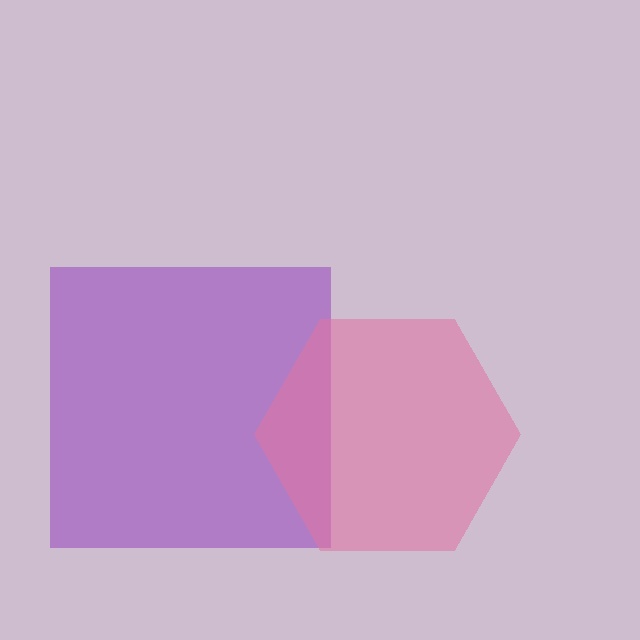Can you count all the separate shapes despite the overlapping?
Yes, there are 2 separate shapes.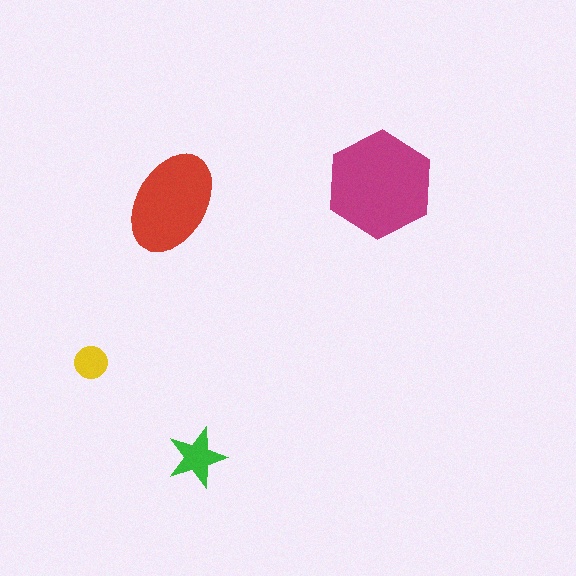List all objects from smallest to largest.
The yellow circle, the green star, the red ellipse, the magenta hexagon.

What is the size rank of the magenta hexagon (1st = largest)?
1st.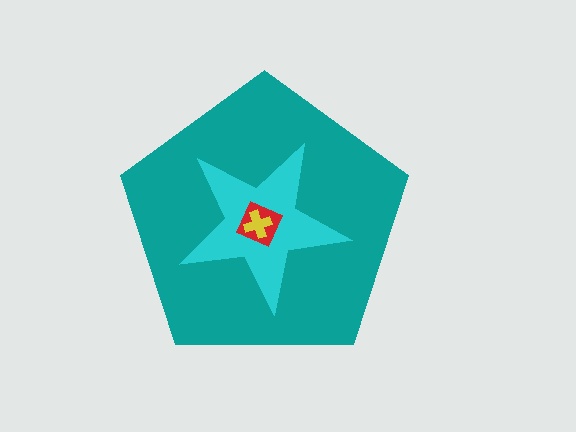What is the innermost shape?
The yellow cross.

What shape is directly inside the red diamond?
The yellow cross.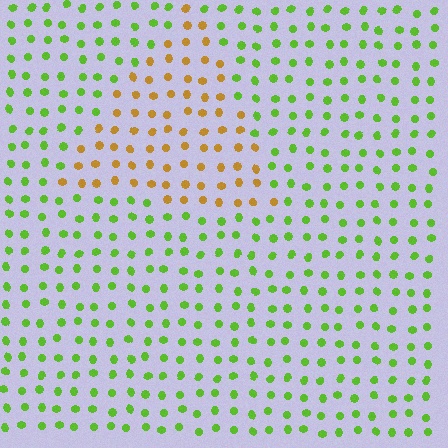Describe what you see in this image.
The image is filled with small lime elements in a uniform arrangement. A triangle-shaped region is visible where the elements are tinted to a slightly different hue, forming a subtle color boundary.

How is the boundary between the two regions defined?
The boundary is defined purely by a slight shift in hue (about 61 degrees). Spacing, size, and orientation are identical on both sides.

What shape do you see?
I see a triangle.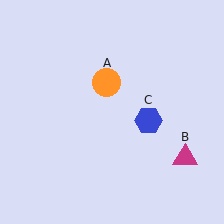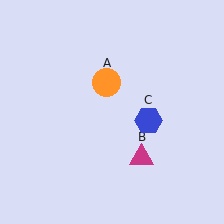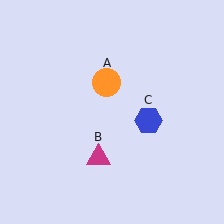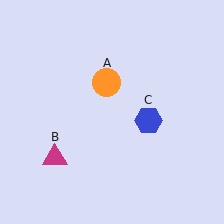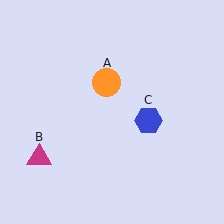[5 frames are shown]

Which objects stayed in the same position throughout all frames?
Orange circle (object A) and blue hexagon (object C) remained stationary.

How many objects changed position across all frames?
1 object changed position: magenta triangle (object B).